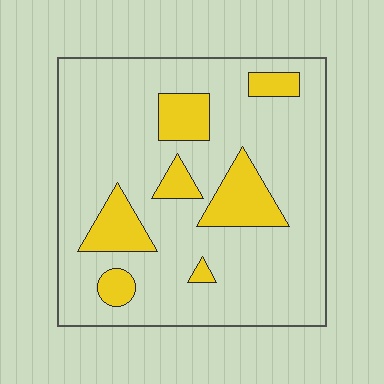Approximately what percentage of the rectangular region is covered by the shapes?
Approximately 20%.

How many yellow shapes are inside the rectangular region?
7.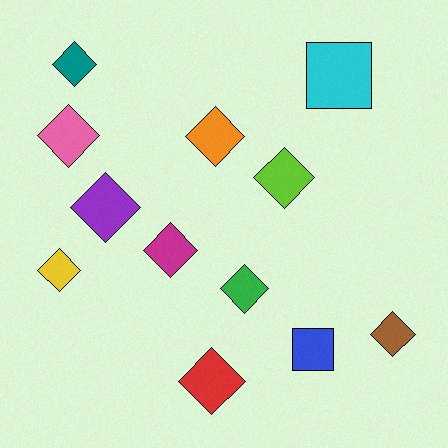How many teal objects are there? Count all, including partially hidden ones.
There is 1 teal object.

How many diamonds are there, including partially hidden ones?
There are 10 diamonds.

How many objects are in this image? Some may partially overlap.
There are 12 objects.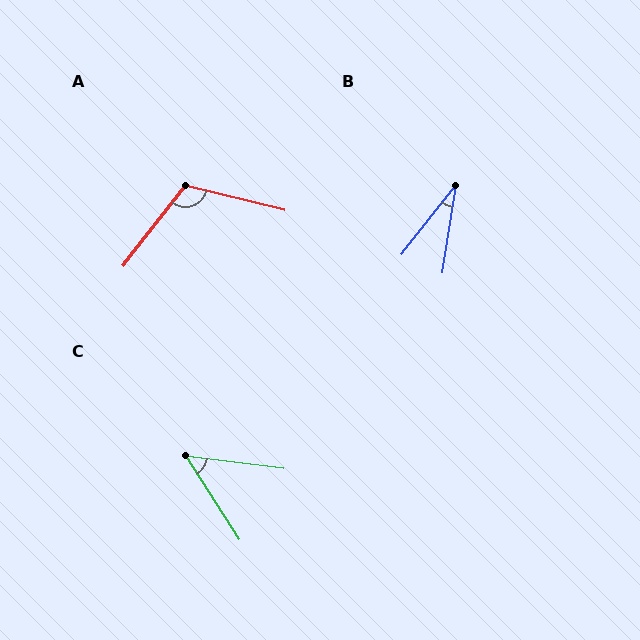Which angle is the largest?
A, at approximately 114 degrees.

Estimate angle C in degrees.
Approximately 50 degrees.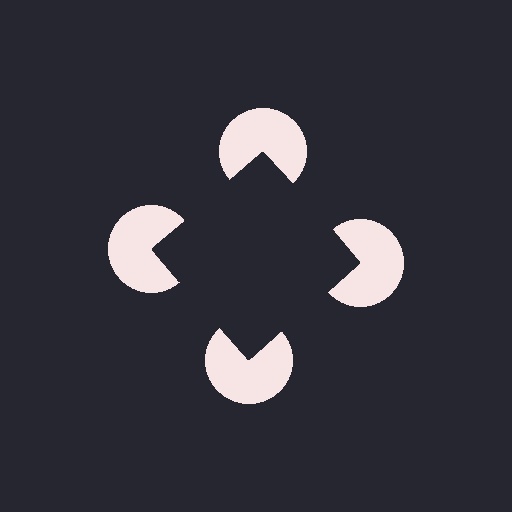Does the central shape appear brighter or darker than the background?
It typically appears slightly darker than the background, even though no actual brightness change is drawn.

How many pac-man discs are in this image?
There are 4 — one at each vertex of the illusory square.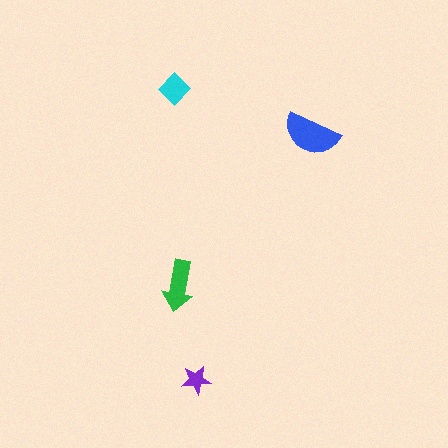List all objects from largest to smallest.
The blue semicircle, the green arrow, the cyan diamond, the purple star.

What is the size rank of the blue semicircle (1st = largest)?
1st.